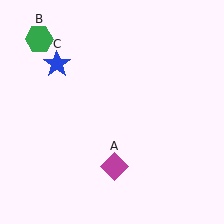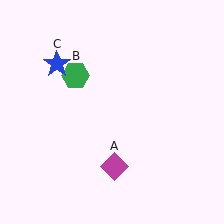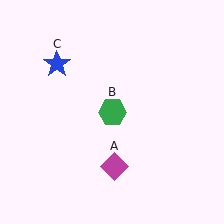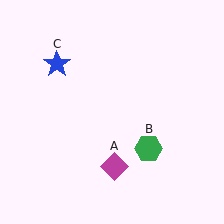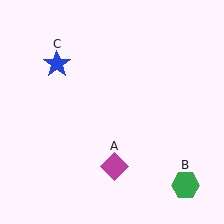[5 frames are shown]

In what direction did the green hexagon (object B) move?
The green hexagon (object B) moved down and to the right.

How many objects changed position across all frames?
1 object changed position: green hexagon (object B).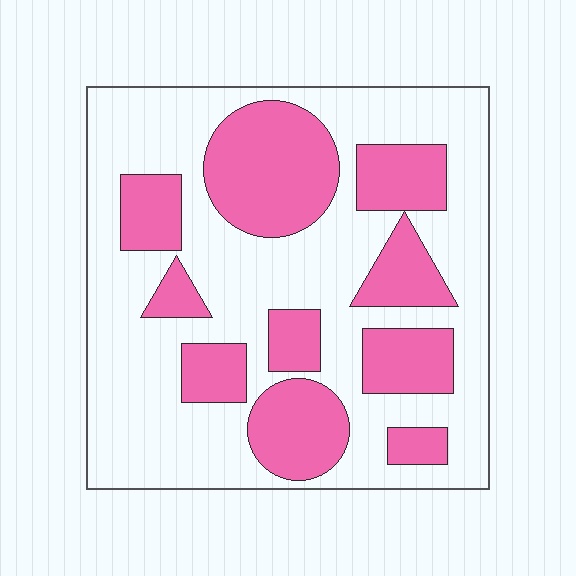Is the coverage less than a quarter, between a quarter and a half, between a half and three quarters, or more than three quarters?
Between a quarter and a half.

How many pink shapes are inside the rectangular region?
10.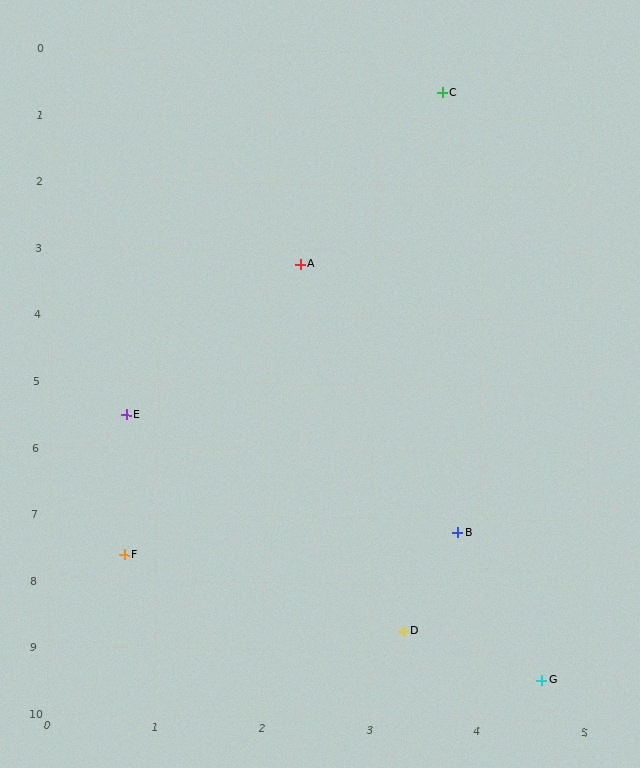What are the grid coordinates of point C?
Point C is at approximately (3.6, 0.6).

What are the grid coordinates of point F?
Point F is at approximately (0.7, 7.6).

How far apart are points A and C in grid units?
Points A and C are about 2.9 grid units apart.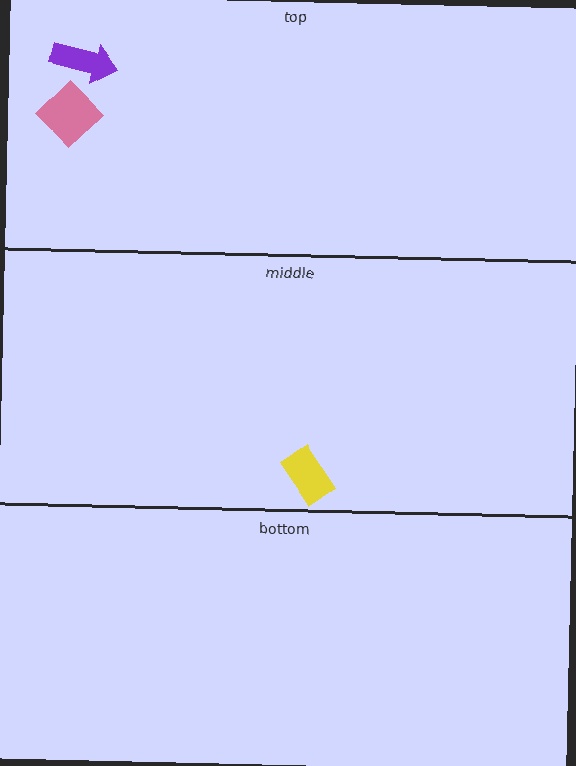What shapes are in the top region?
The pink diamond, the purple arrow.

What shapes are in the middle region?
The yellow rectangle.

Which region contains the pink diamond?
The top region.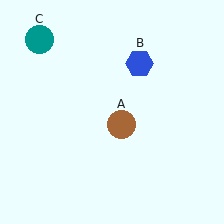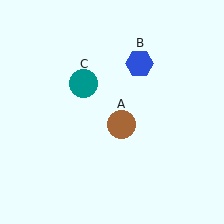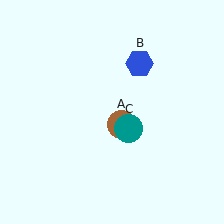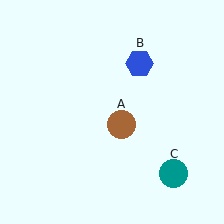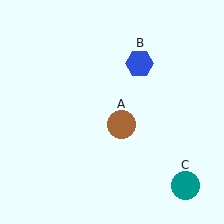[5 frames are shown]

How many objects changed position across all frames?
1 object changed position: teal circle (object C).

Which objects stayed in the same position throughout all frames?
Brown circle (object A) and blue hexagon (object B) remained stationary.